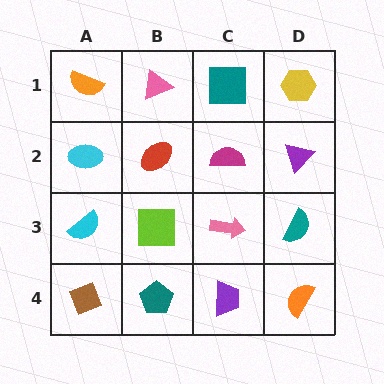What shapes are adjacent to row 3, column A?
A cyan ellipse (row 2, column A), a brown diamond (row 4, column A), a lime square (row 3, column B).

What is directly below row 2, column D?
A teal semicircle.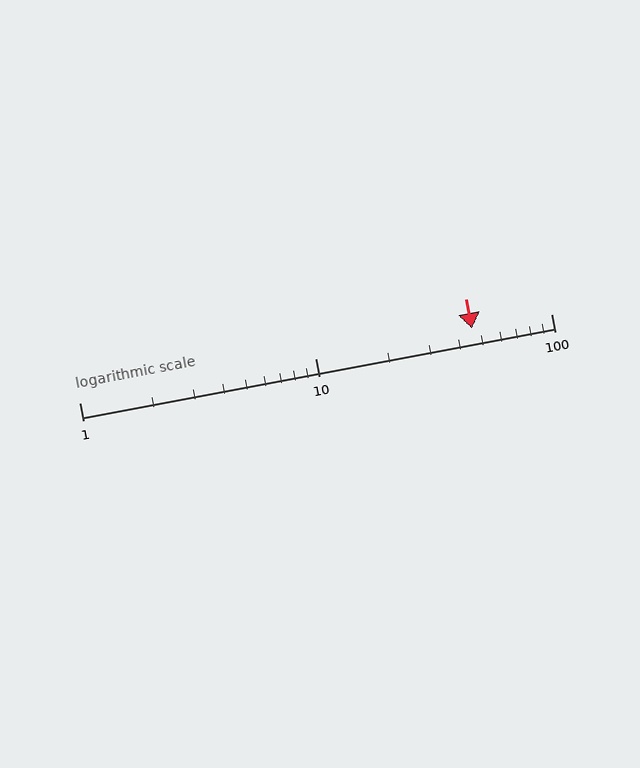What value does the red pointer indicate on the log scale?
The pointer indicates approximately 46.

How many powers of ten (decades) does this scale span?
The scale spans 2 decades, from 1 to 100.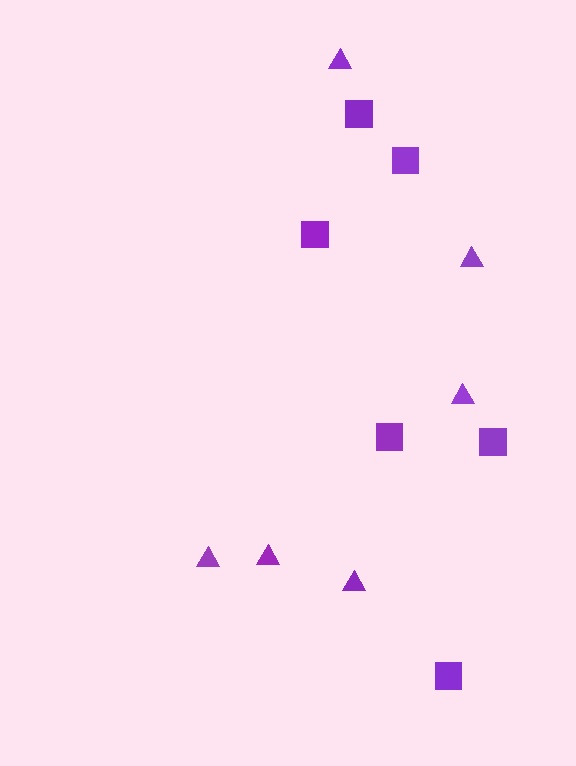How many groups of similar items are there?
There are 2 groups: one group of triangles (6) and one group of squares (6).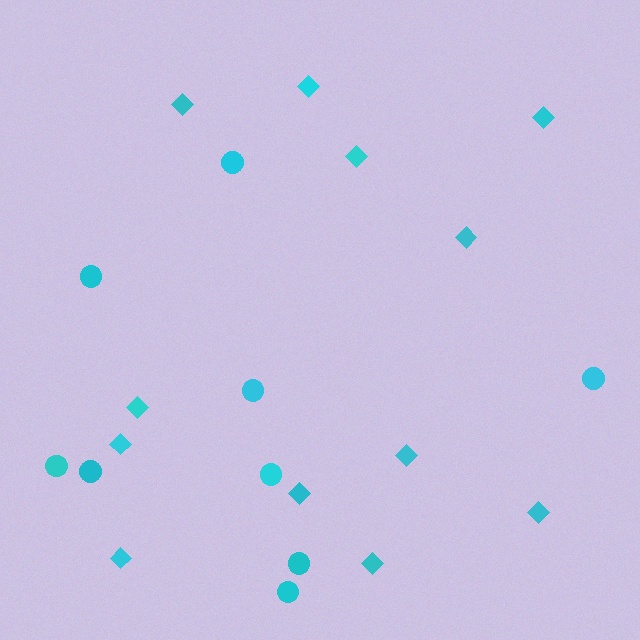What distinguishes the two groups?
There are 2 groups: one group of circles (9) and one group of diamonds (12).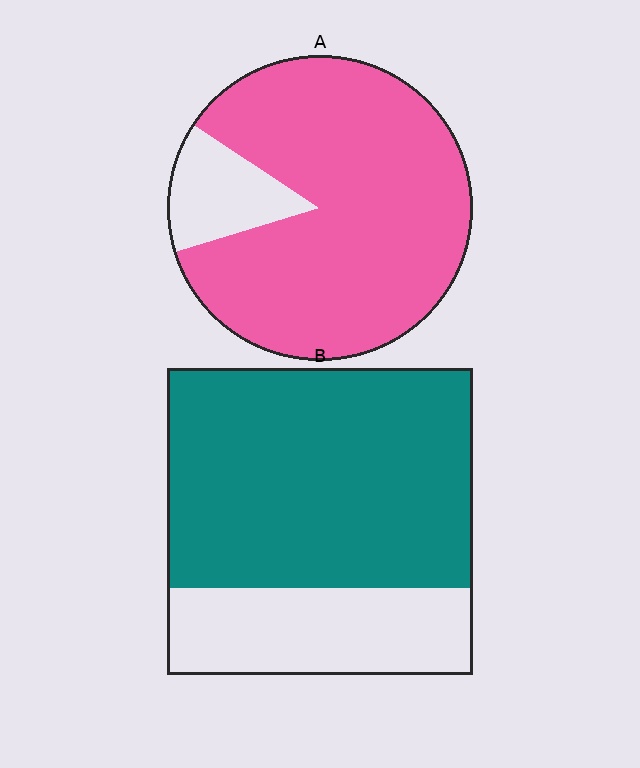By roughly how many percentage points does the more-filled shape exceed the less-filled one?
By roughly 15 percentage points (A over B).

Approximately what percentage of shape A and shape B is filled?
A is approximately 85% and B is approximately 70%.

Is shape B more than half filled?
Yes.